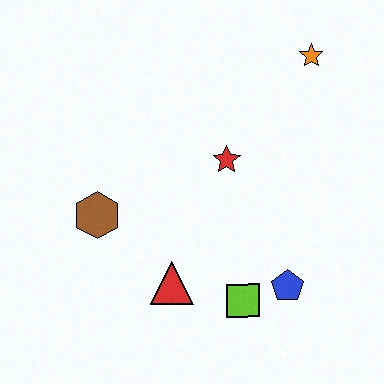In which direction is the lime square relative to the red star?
The lime square is below the red star.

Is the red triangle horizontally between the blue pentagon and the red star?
No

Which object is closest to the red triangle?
The lime square is closest to the red triangle.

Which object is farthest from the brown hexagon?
The orange star is farthest from the brown hexagon.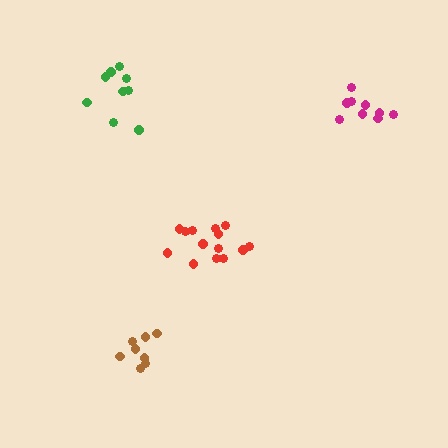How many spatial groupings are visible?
There are 4 spatial groupings.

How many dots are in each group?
Group 1: 9 dots, Group 2: 14 dots, Group 3: 9 dots, Group 4: 8 dots (40 total).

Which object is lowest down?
The brown cluster is bottommost.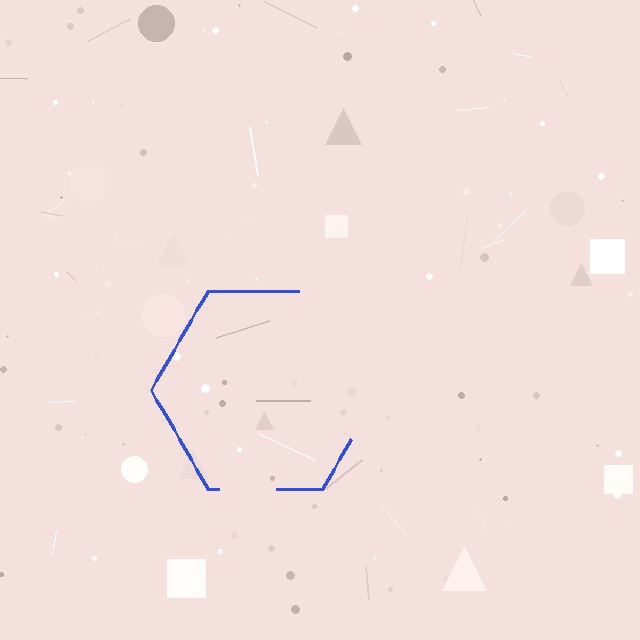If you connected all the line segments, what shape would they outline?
They would outline a hexagon.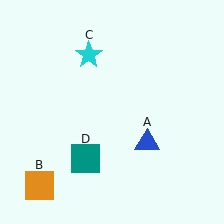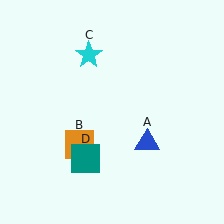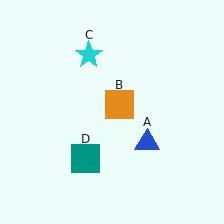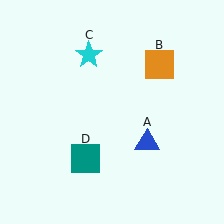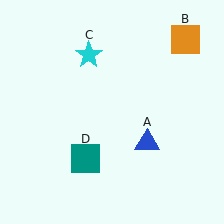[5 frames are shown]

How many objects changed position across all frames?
1 object changed position: orange square (object B).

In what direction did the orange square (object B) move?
The orange square (object B) moved up and to the right.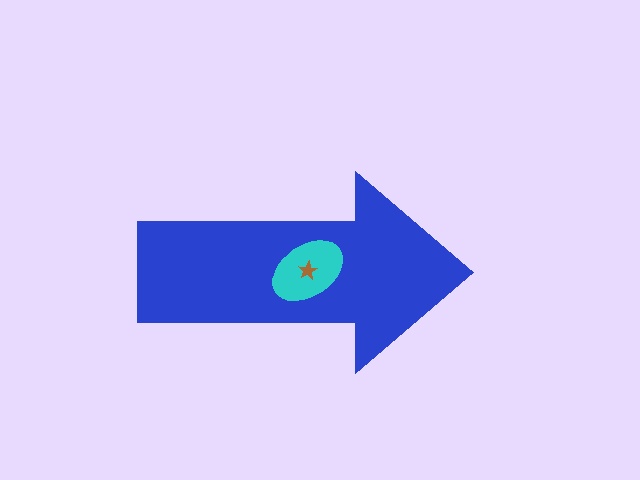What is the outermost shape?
The blue arrow.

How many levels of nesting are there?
3.